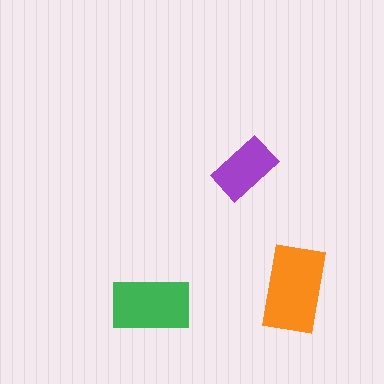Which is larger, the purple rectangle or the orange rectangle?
The orange one.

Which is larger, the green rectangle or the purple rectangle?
The green one.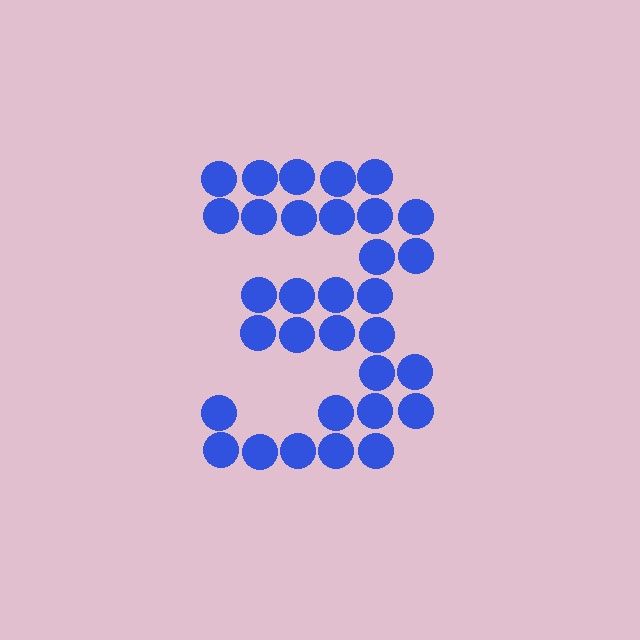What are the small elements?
The small elements are circles.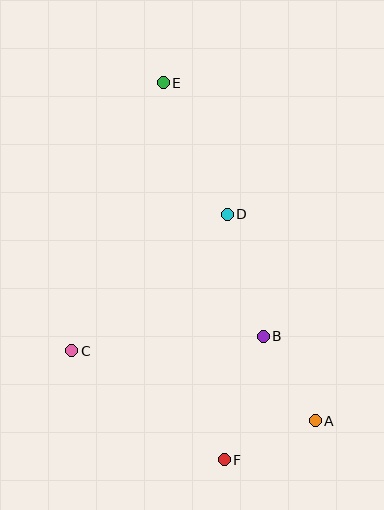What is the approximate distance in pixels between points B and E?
The distance between B and E is approximately 272 pixels.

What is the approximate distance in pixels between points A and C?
The distance between A and C is approximately 253 pixels.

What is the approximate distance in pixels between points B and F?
The distance between B and F is approximately 129 pixels.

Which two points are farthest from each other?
Points E and F are farthest from each other.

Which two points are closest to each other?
Points A and F are closest to each other.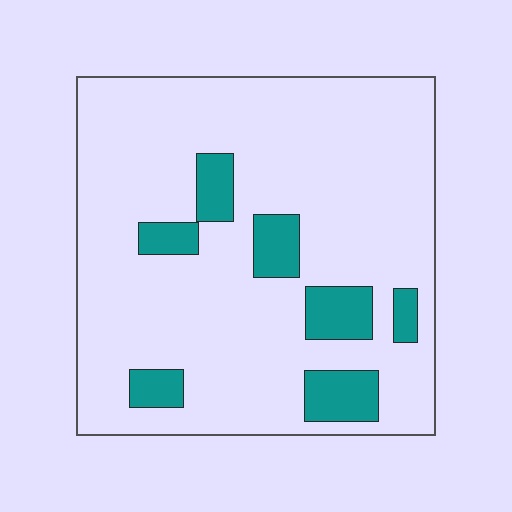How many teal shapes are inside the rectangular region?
7.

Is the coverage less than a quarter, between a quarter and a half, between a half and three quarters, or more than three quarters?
Less than a quarter.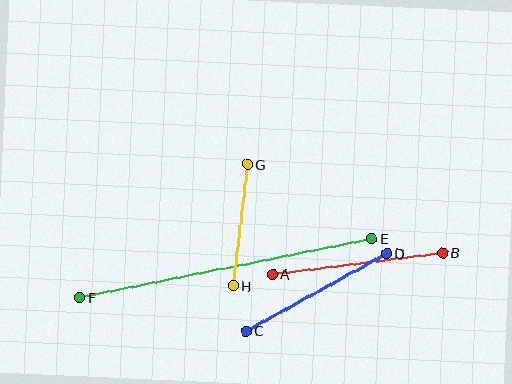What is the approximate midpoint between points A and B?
The midpoint is at approximately (358, 263) pixels.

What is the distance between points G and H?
The distance is approximately 122 pixels.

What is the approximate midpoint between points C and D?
The midpoint is at approximately (316, 292) pixels.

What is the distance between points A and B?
The distance is approximately 171 pixels.